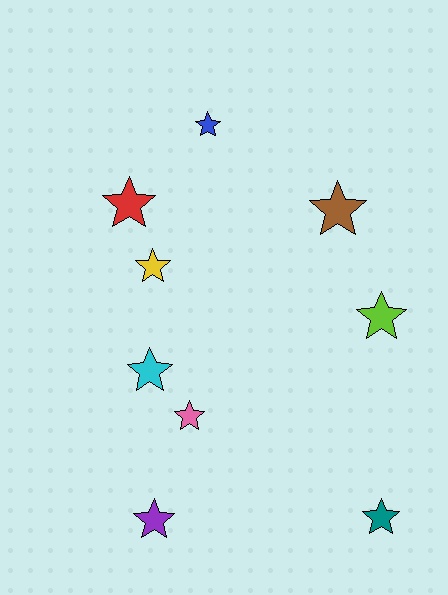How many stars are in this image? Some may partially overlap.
There are 9 stars.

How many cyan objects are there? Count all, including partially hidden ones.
There is 1 cyan object.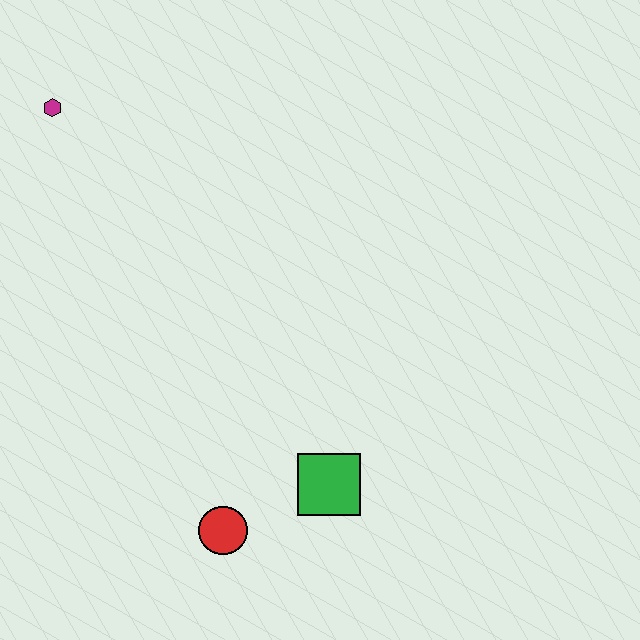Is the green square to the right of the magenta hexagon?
Yes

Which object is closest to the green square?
The red circle is closest to the green square.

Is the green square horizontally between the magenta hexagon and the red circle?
No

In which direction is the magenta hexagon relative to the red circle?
The magenta hexagon is above the red circle.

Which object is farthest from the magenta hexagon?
The green square is farthest from the magenta hexagon.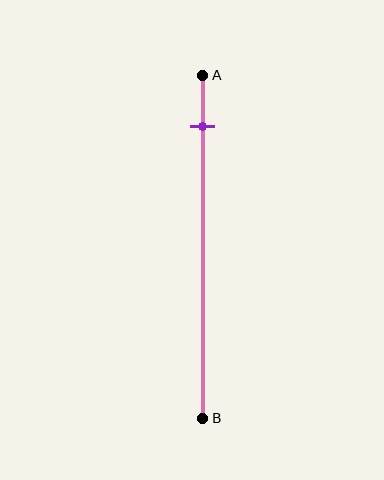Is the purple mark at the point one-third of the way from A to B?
No, the mark is at about 15% from A, not at the 33% one-third point.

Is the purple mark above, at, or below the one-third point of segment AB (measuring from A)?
The purple mark is above the one-third point of segment AB.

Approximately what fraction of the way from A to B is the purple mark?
The purple mark is approximately 15% of the way from A to B.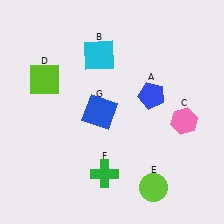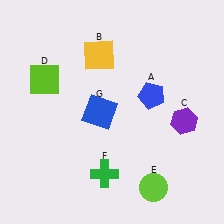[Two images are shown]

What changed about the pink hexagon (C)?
In Image 1, C is pink. In Image 2, it changed to purple.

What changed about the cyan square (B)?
In Image 1, B is cyan. In Image 2, it changed to yellow.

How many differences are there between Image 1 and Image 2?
There are 2 differences between the two images.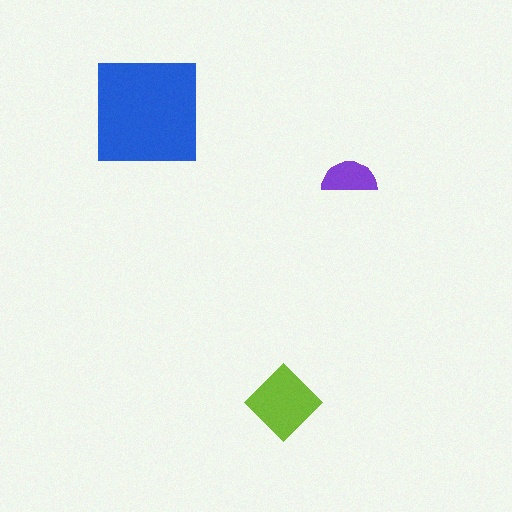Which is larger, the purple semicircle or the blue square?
The blue square.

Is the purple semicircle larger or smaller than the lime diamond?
Smaller.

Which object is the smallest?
The purple semicircle.